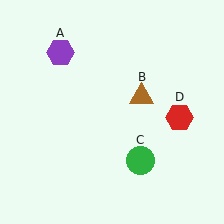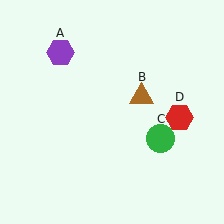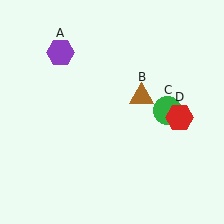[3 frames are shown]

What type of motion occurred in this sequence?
The green circle (object C) rotated counterclockwise around the center of the scene.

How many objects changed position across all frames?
1 object changed position: green circle (object C).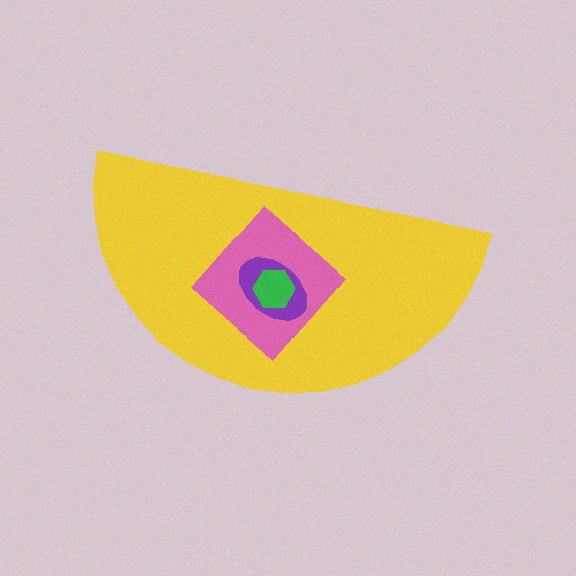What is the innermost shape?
The green hexagon.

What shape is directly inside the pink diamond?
The purple ellipse.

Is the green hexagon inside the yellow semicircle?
Yes.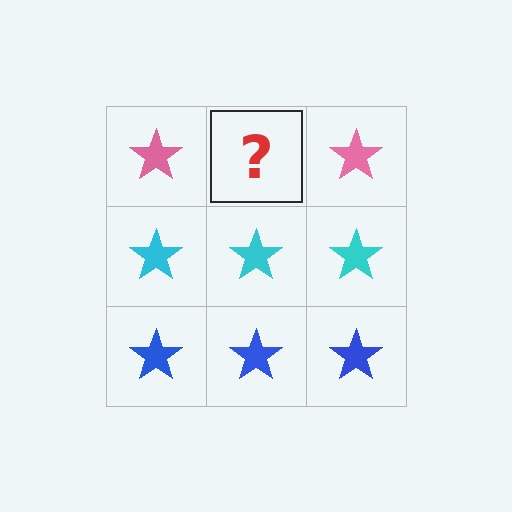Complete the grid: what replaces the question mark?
The question mark should be replaced with a pink star.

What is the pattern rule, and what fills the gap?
The rule is that each row has a consistent color. The gap should be filled with a pink star.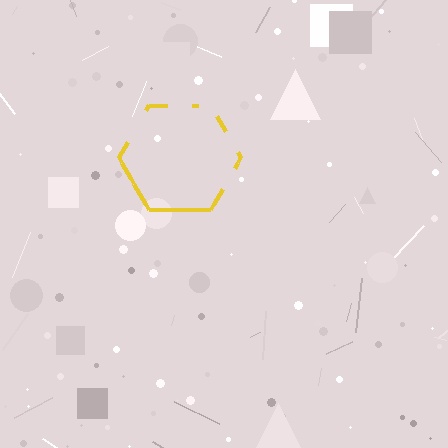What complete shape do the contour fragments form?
The contour fragments form a hexagon.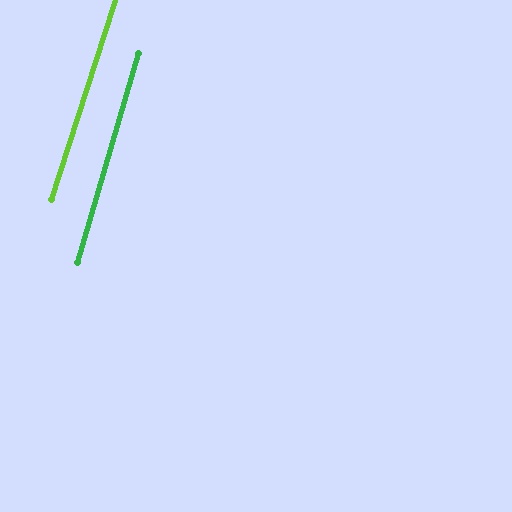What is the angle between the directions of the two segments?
Approximately 2 degrees.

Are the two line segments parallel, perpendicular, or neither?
Parallel — their directions differ by only 1.7°.